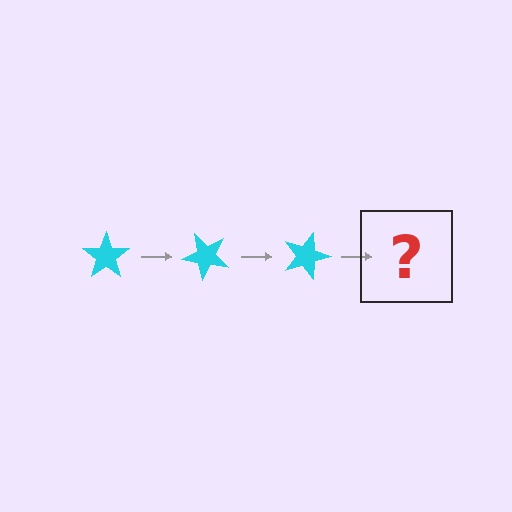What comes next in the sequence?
The next element should be a cyan star rotated 135 degrees.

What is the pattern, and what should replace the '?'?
The pattern is that the star rotates 45 degrees each step. The '?' should be a cyan star rotated 135 degrees.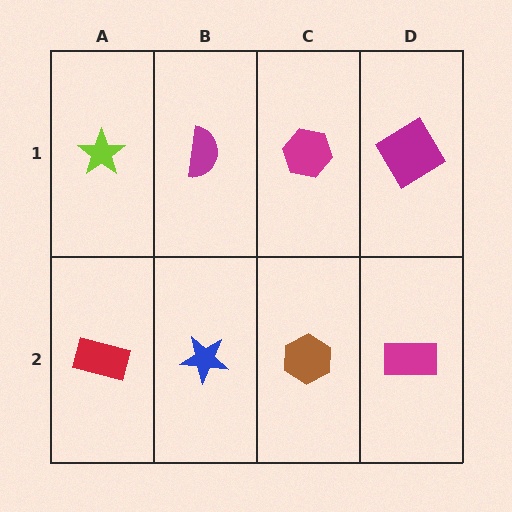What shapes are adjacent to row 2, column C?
A magenta hexagon (row 1, column C), a blue star (row 2, column B), a magenta rectangle (row 2, column D).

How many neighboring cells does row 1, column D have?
2.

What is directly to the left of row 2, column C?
A blue star.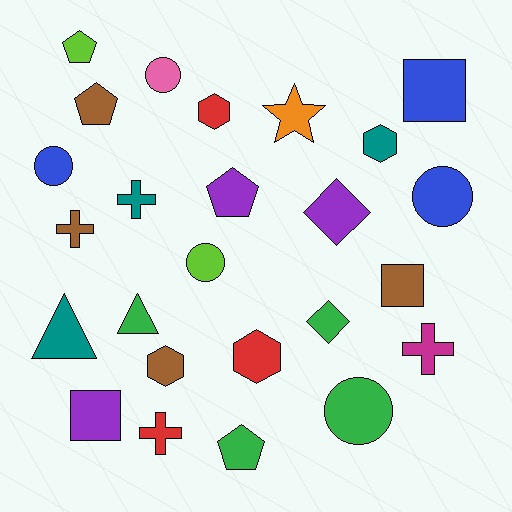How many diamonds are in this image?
There are 2 diamonds.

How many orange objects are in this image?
There is 1 orange object.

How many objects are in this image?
There are 25 objects.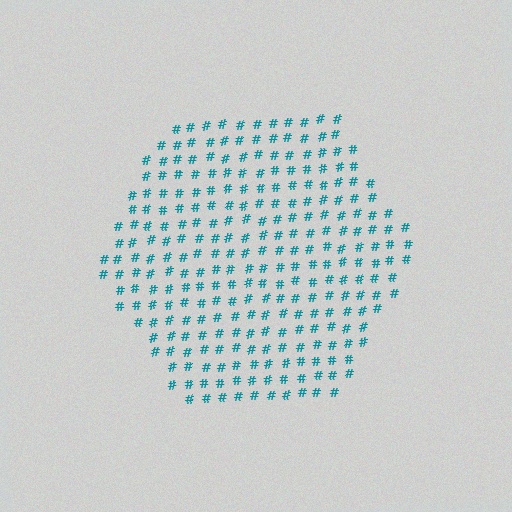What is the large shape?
The large shape is a hexagon.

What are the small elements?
The small elements are hash symbols.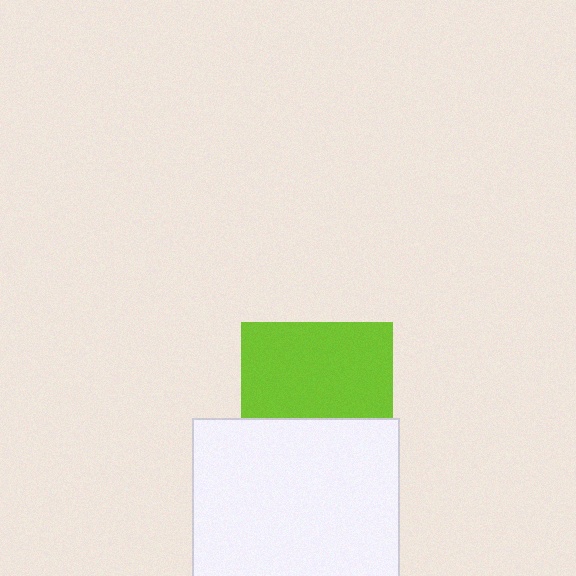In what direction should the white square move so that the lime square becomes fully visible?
The white square should move down. That is the shortest direction to clear the overlap and leave the lime square fully visible.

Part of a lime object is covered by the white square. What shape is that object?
It is a square.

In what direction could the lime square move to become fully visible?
The lime square could move up. That would shift it out from behind the white square entirely.